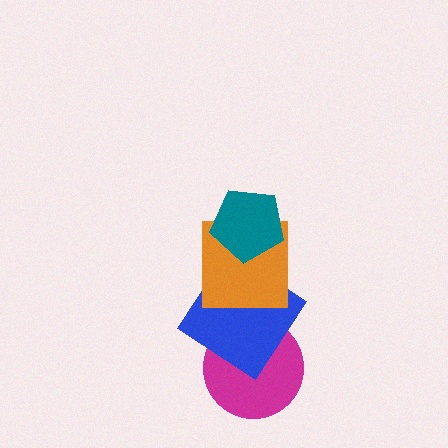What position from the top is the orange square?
The orange square is 2nd from the top.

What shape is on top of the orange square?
The teal pentagon is on top of the orange square.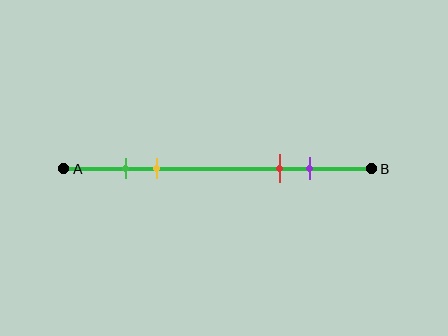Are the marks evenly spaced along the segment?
No, the marks are not evenly spaced.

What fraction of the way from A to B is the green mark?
The green mark is approximately 20% (0.2) of the way from A to B.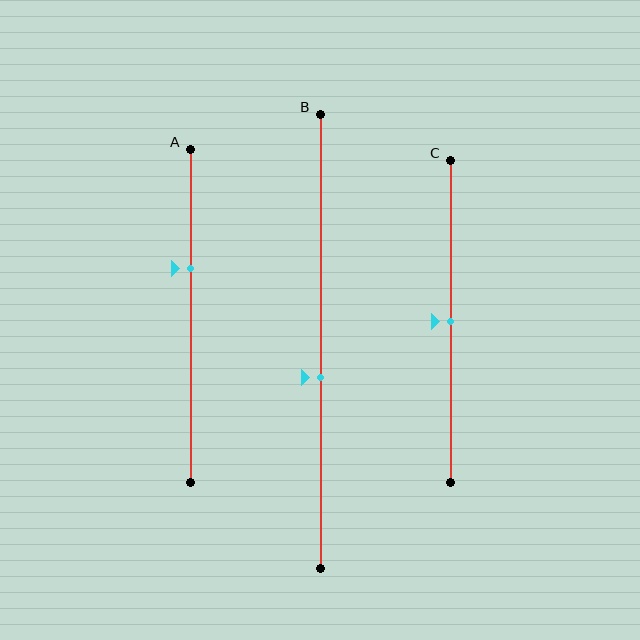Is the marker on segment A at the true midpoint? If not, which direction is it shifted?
No, the marker on segment A is shifted upward by about 14% of the segment length.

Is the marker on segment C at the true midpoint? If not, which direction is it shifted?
Yes, the marker on segment C is at the true midpoint.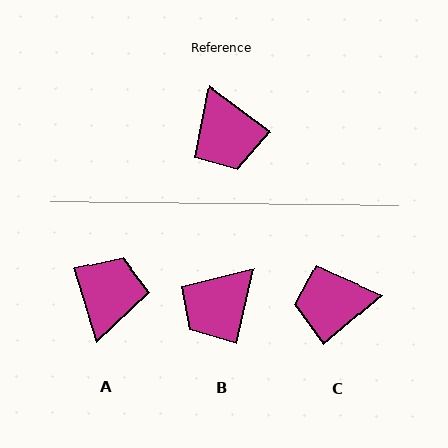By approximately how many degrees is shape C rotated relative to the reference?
Approximately 103 degrees clockwise.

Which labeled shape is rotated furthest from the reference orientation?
A, about 143 degrees away.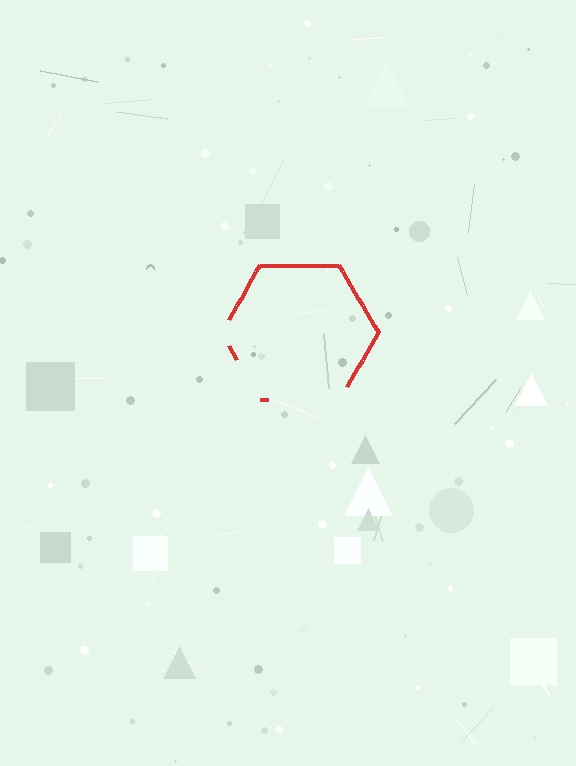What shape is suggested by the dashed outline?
The dashed outline suggests a hexagon.